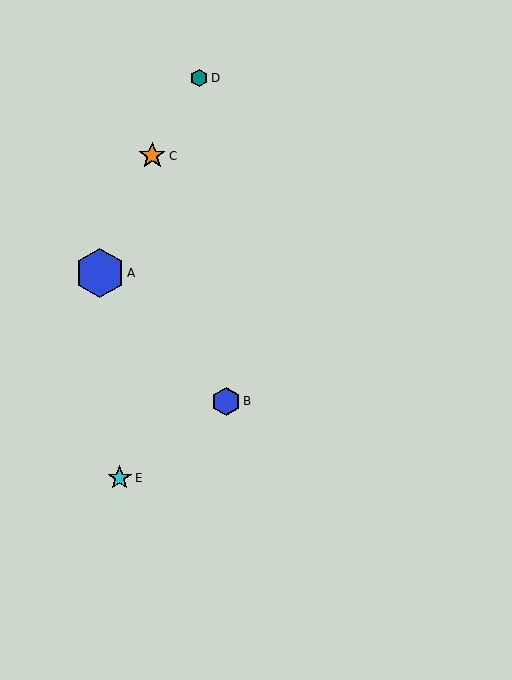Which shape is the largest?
The blue hexagon (labeled A) is the largest.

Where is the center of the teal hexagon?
The center of the teal hexagon is at (199, 78).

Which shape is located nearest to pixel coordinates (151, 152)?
The orange star (labeled C) at (152, 156) is nearest to that location.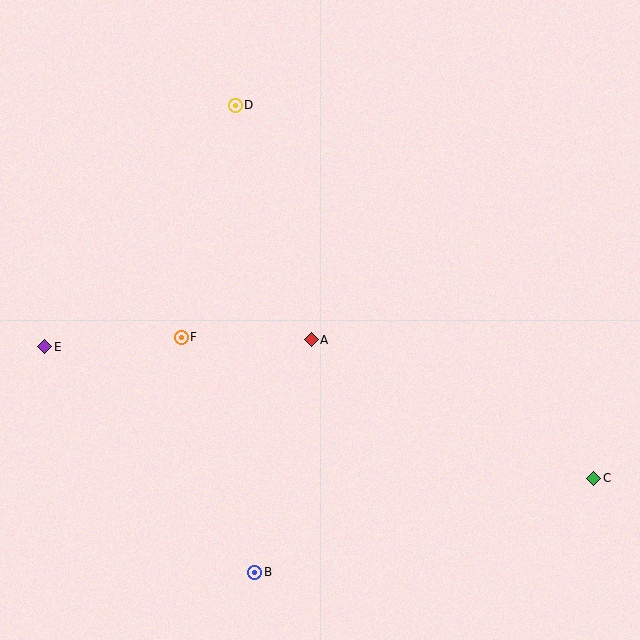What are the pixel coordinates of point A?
Point A is at (311, 340).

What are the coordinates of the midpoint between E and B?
The midpoint between E and B is at (150, 459).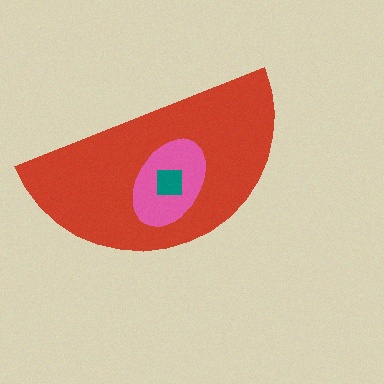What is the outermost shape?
The red semicircle.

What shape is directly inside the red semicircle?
The pink ellipse.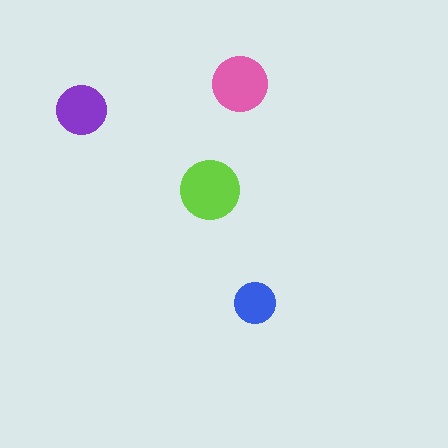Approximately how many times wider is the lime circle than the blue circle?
About 1.5 times wider.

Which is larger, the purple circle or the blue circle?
The purple one.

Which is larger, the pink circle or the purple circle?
The pink one.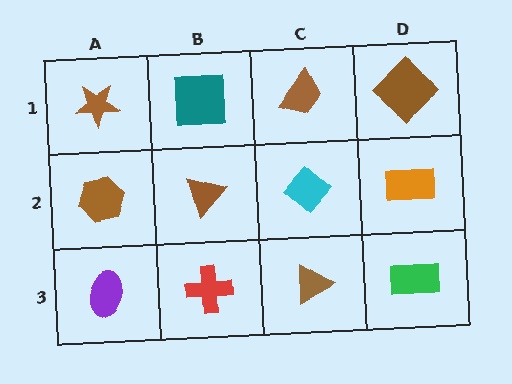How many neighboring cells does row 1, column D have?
2.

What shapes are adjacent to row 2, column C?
A brown trapezoid (row 1, column C), a brown triangle (row 3, column C), a brown triangle (row 2, column B), an orange rectangle (row 2, column D).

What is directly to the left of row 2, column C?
A brown triangle.